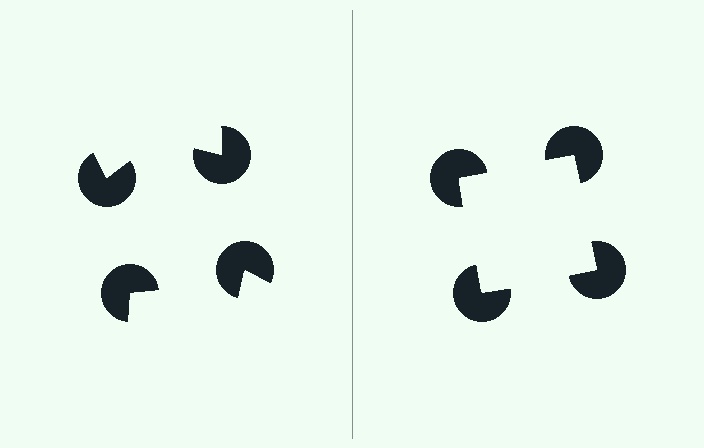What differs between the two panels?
The pac-man discs are positioned identically on both sides; only the wedge orientations differ. On the right they align to a square; on the left they are misaligned.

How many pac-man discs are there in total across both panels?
8 — 4 on each side.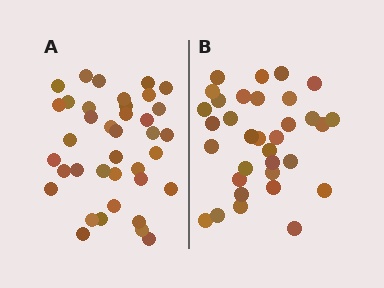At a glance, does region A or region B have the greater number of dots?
Region A (the left region) has more dots.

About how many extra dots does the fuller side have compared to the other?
Region A has about 5 more dots than region B.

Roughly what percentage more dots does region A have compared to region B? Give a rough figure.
About 15% more.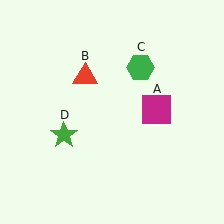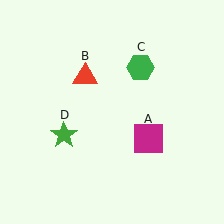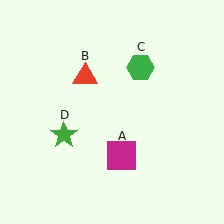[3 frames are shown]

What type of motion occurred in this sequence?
The magenta square (object A) rotated clockwise around the center of the scene.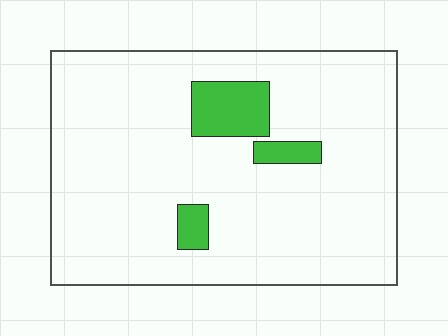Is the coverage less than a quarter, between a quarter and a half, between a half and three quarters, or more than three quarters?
Less than a quarter.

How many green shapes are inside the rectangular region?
3.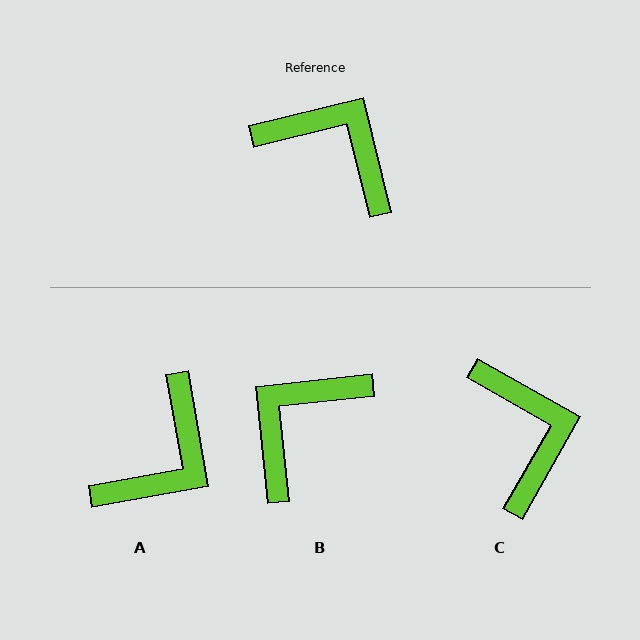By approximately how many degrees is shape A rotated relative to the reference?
Approximately 94 degrees clockwise.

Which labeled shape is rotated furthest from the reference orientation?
A, about 94 degrees away.